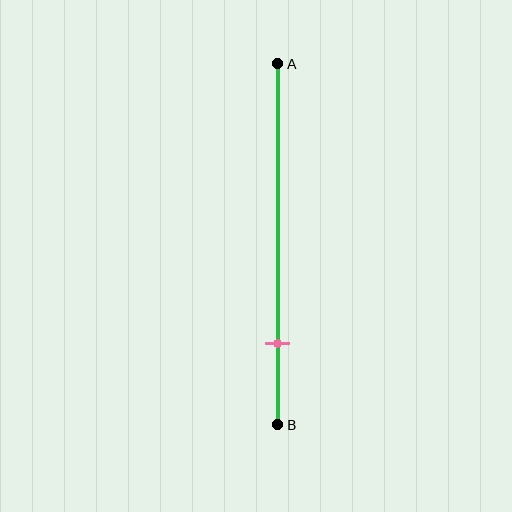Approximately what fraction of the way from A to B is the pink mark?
The pink mark is approximately 75% of the way from A to B.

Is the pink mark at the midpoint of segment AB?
No, the mark is at about 75% from A, not at the 50% midpoint.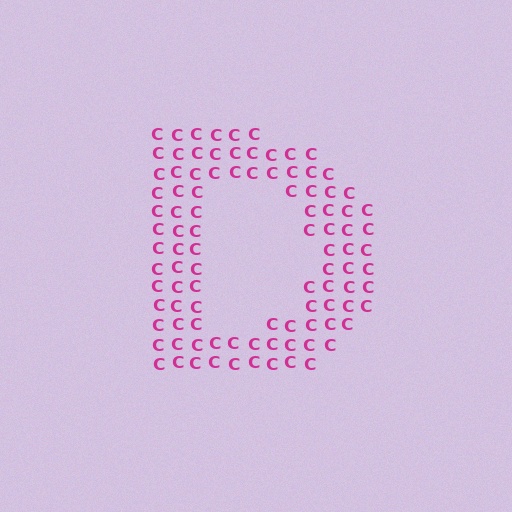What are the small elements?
The small elements are letter C's.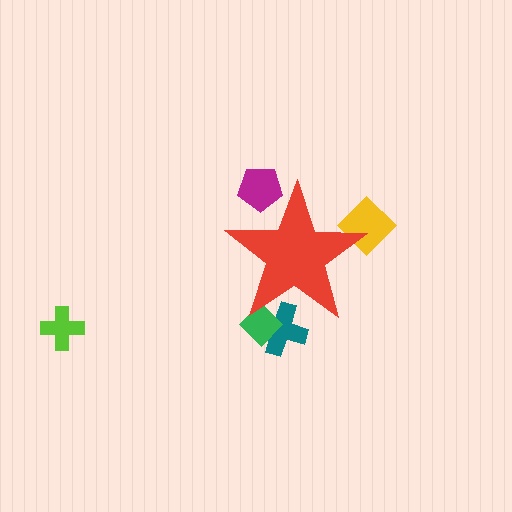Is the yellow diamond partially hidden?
Yes, the yellow diamond is partially hidden behind the red star.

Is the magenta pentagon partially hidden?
Yes, the magenta pentagon is partially hidden behind the red star.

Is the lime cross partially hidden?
No, the lime cross is fully visible.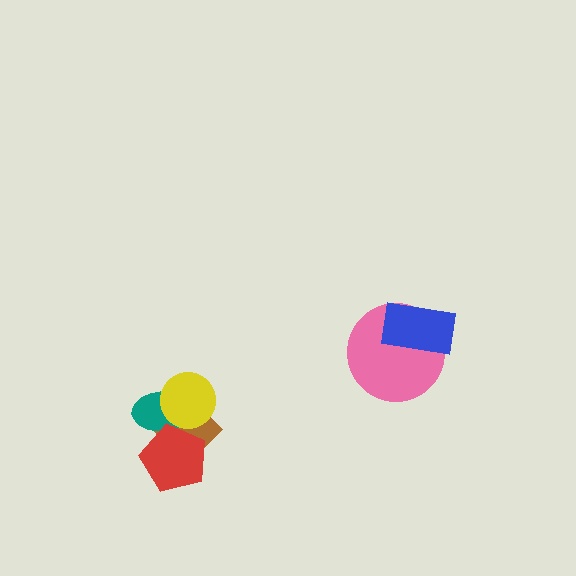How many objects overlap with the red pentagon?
2 objects overlap with the red pentagon.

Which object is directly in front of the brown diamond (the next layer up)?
The teal ellipse is directly in front of the brown diamond.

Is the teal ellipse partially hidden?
Yes, it is partially covered by another shape.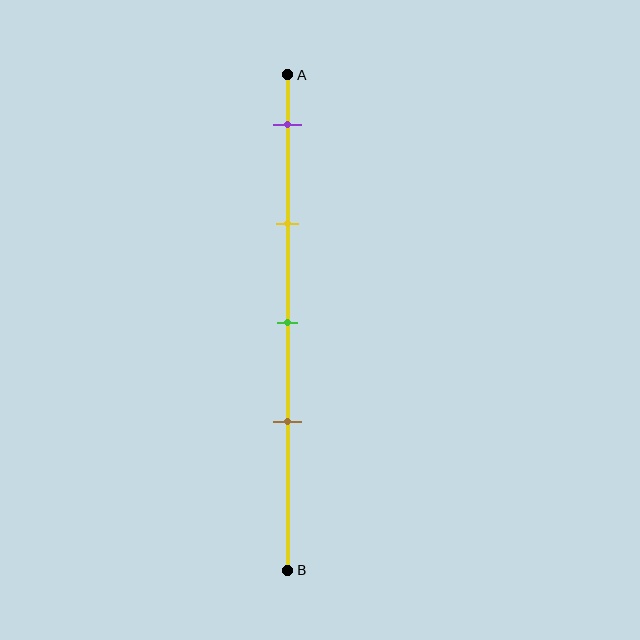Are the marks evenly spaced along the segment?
Yes, the marks are approximately evenly spaced.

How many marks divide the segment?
There are 4 marks dividing the segment.